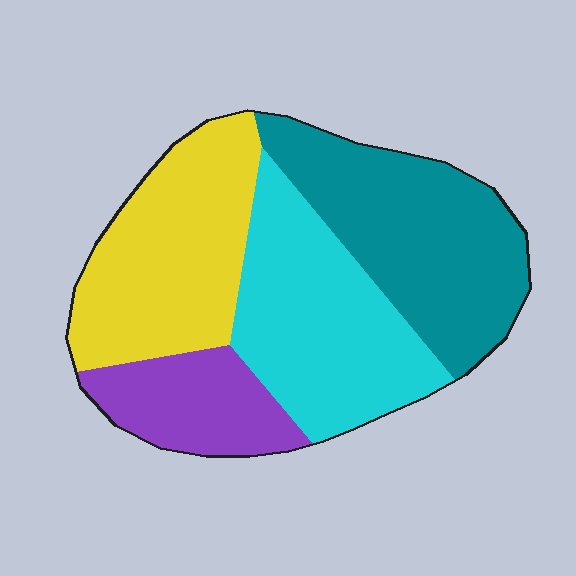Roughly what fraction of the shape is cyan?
Cyan covers roughly 30% of the shape.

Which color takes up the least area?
Purple, at roughly 15%.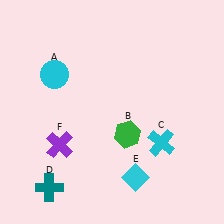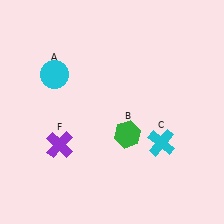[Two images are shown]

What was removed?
The cyan diamond (E), the teal cross (D) were removed in Image 2.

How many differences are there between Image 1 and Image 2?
There are 2 differences between the two images.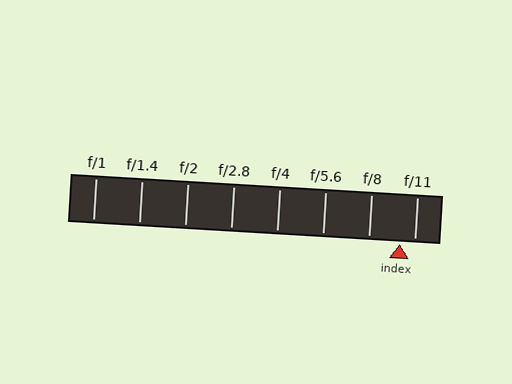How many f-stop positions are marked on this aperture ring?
There are 8 f-stop positions marked.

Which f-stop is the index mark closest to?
The index mark is closest to f/11.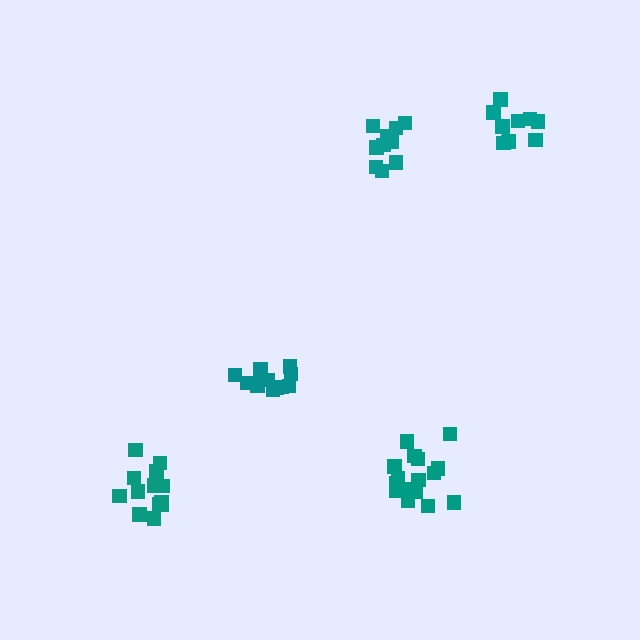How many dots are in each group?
Group 1: 12 dots, Group 2: 10 dots, Group 3: 14 dots, Group 4: 10 dots, Group 5: 16 dots (62 total).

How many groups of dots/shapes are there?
There are 5 groups.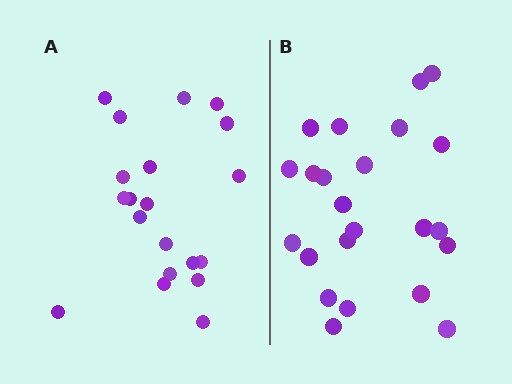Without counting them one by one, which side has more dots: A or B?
Region B (the right region) has more dots.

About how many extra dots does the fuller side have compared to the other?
Region B has just a few more — roughly 2 or 3 more dots than region A.